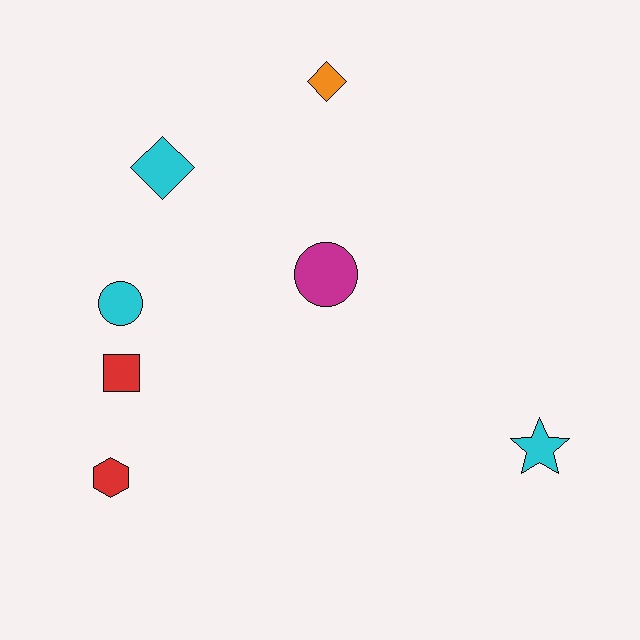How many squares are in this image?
There is 1 square.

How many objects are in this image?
There are 7 objects.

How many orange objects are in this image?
There is 1 orange object.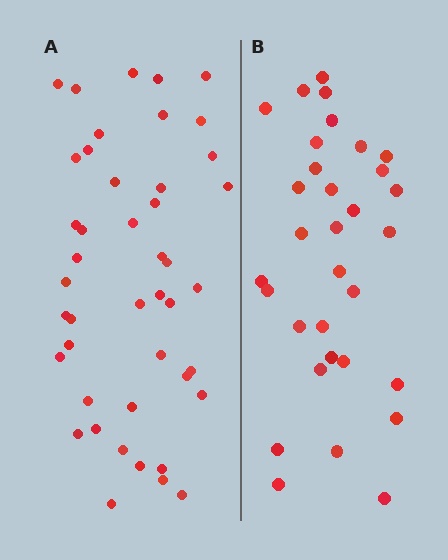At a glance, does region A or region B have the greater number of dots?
Region A (the left region) has more dots.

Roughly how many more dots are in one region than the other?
Region A has roughly 12 or so more dots than region B.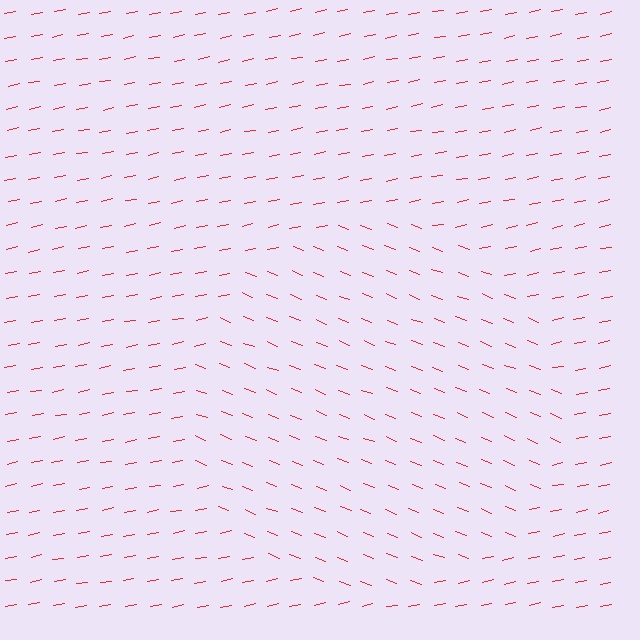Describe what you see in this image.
The image is filled with small red line segments. A circle region in the image has lines oriented differently from the surrounding lines, creating a visible texture boundary.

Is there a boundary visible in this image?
Yes, there is a texture boundary formed by a change in line orientation.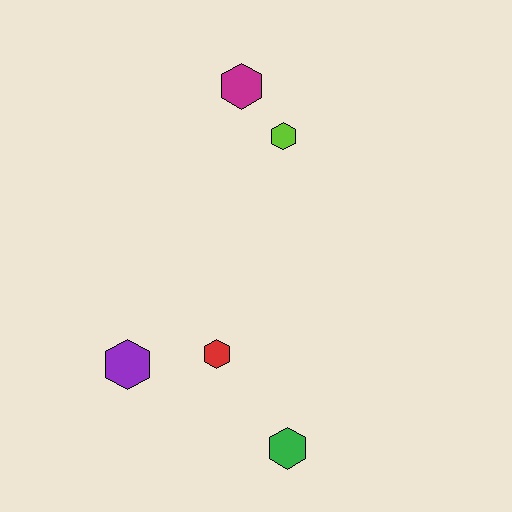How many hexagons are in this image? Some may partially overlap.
There are 5 hexagons.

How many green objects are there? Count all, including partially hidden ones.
There is 1 green object.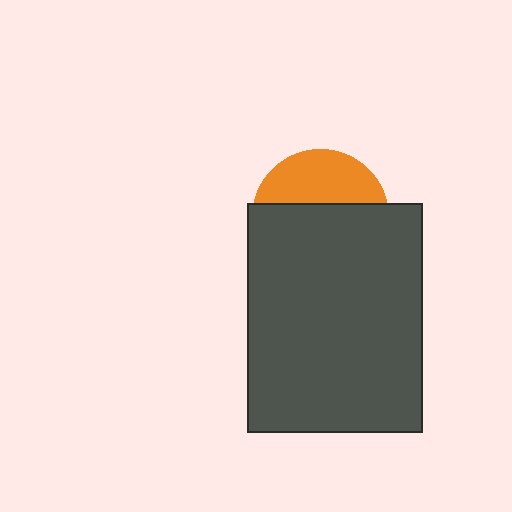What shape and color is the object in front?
The object in front is a dark gray rectangle.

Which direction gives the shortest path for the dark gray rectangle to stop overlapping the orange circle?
Moving down gives the shortest separation.